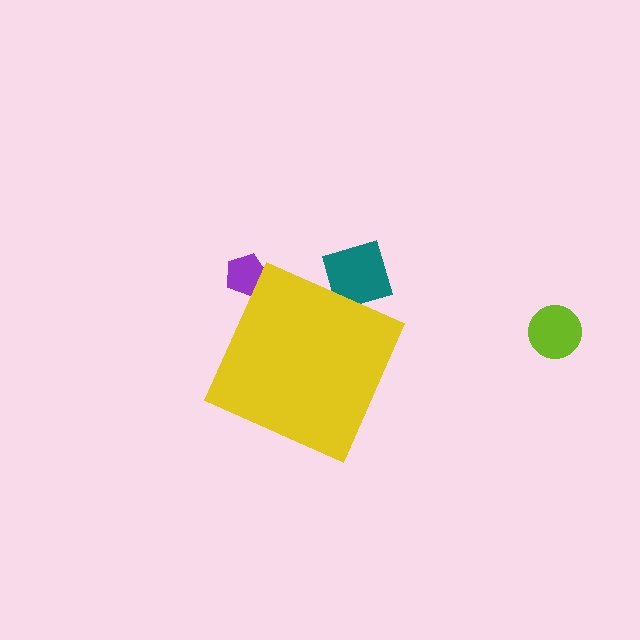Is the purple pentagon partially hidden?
Yes, the purple pentagon is partially hidden behind the yellow diamond.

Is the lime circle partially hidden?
No, the lime circle is fully visible.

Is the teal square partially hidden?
Yes, the teal square is partially hidden behind the yellow diamond.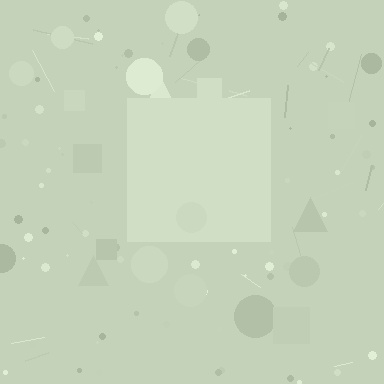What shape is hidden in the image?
A square is hidden in the image.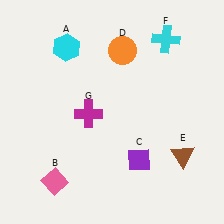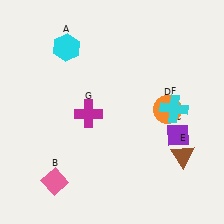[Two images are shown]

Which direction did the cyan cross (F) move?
The cyan cross (F) moved down.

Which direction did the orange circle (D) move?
The orange circle (D) moved down.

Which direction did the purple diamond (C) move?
The purple diamond (C) moved right.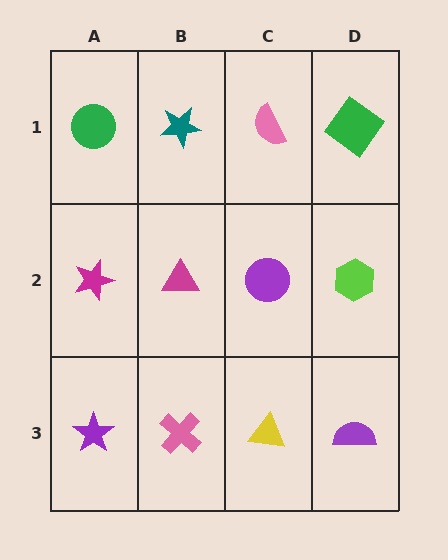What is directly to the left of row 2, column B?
A magenta star.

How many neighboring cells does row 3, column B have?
3.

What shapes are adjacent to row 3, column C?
A purple circle (row 2, column C), a pink cross (row 3, column B), a purple semicircle (row 3, column D).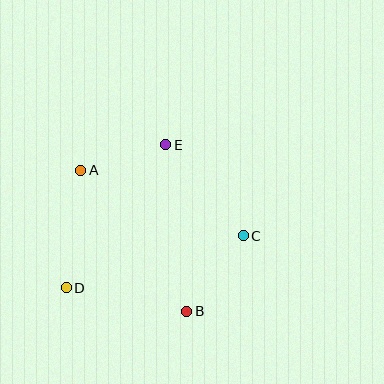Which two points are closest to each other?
Points A and E are closest to each other.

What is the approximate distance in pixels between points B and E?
The distance between B and E is approximately 168 pixels.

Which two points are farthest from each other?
Points C and D are farthest from each other.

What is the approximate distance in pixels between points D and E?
The distance between D and E is approximately 174 pixels.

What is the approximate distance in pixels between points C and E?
The distance between C and E is approximately 120 pixels.